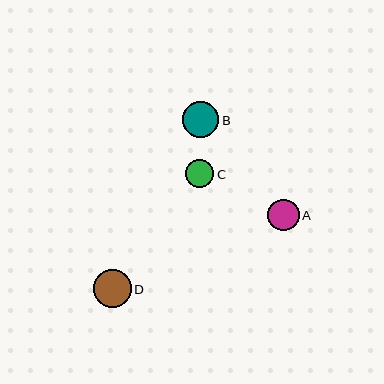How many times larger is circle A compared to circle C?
Circle A is approximately 1.1 times the size of circle C.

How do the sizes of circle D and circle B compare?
Circle D and circle B are approximately the same size.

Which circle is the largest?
Circle D is the largest with a size of approximately 38 pixels.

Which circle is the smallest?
Circle C is the smallest with a size of approximately 28 pixels.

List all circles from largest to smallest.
From largest to smallest: D, B, A, C.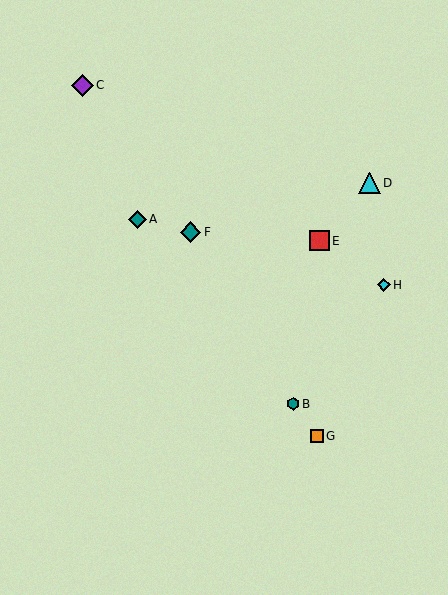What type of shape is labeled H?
Shape H is a cyan diamond.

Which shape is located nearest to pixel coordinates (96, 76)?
The purple diamond (labeled C) at (82, 85) is nearest to that location.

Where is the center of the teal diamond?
The center of the teal diamond is at (190, 232).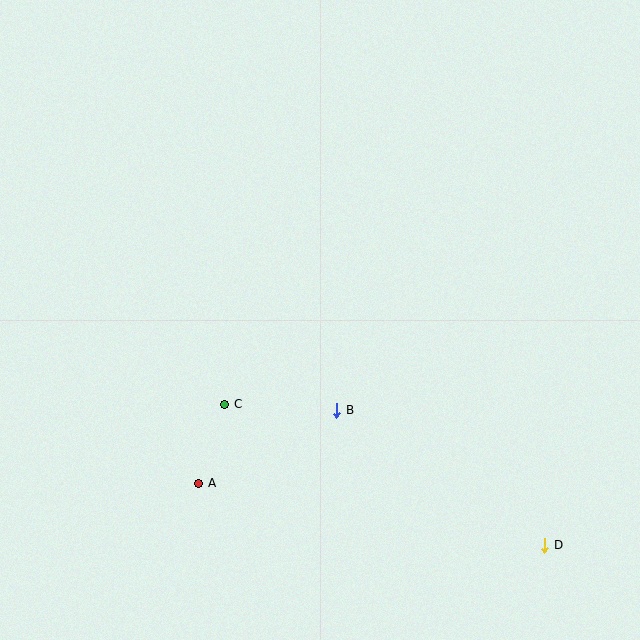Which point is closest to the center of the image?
Point B at (337, 410) is closest to the center.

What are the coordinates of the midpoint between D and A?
The midpoint between D and A is at (372, 514).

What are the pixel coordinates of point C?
Point C is at (225, 404).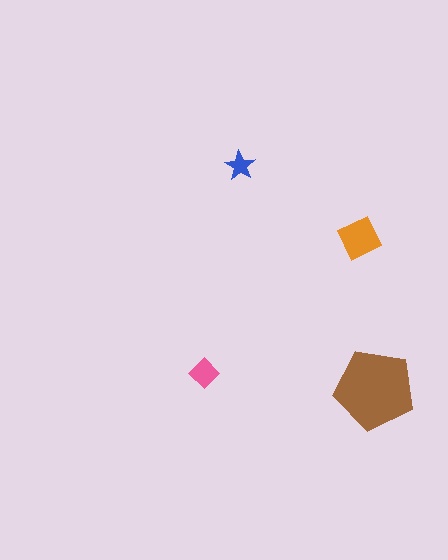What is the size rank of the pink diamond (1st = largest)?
3rd.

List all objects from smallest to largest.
The blue star, the pink diamond, the orange square, the brown pentagon.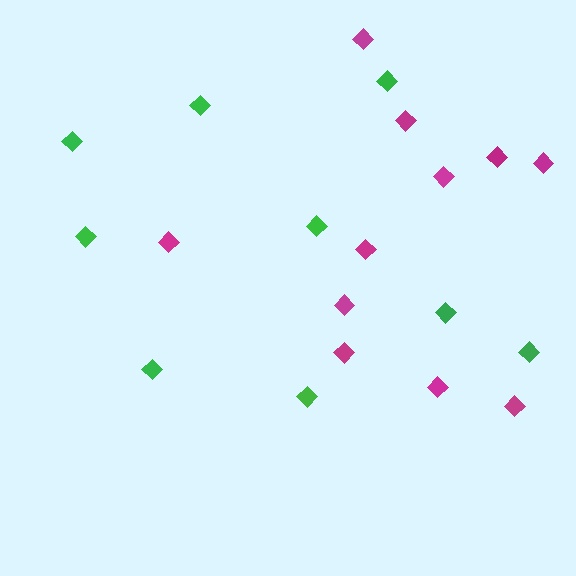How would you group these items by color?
There are 2 groups: one group of green diamonds (9) and one group of magenta diamonds (11).